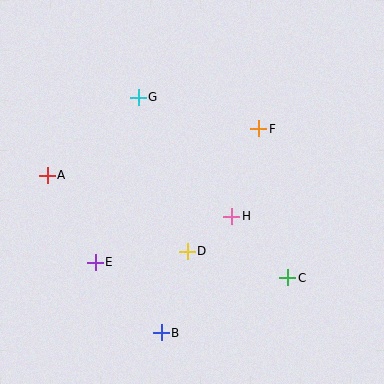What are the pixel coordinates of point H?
Point H is at (232, 216).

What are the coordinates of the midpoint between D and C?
The midpoint between D and C is at (238, 264).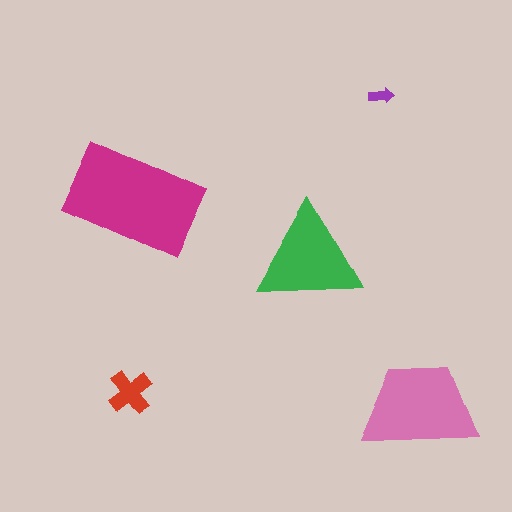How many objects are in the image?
There are 5 objects in the image.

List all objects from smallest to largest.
The purple arrow, the red cross, the green triangle, the pink trapezoid, the magenta rectangle.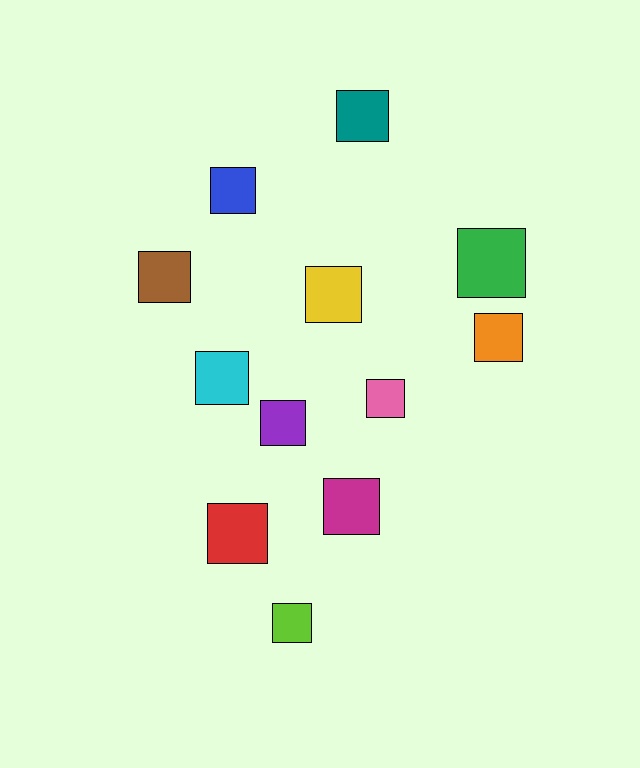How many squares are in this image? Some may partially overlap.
There are 12 squares.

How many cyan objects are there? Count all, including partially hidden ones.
There is 1 cyan object.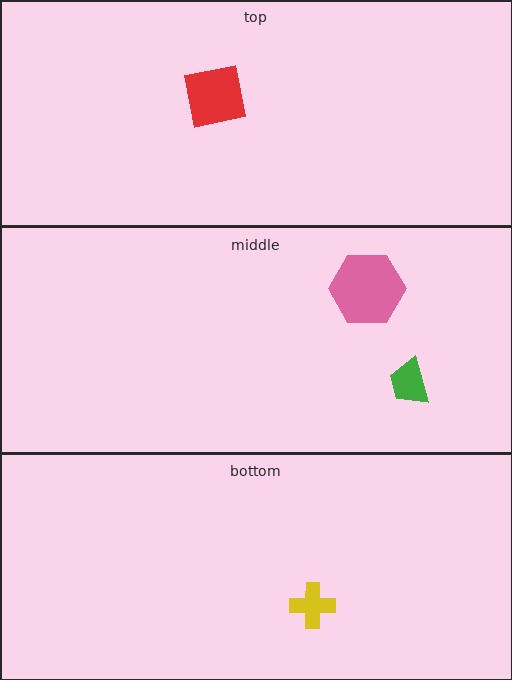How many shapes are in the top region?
1.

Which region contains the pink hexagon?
The middle region.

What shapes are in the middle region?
The green trapezoid, the pink hexagon.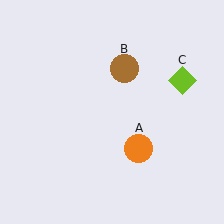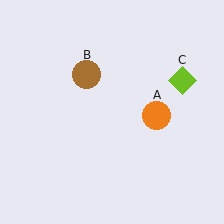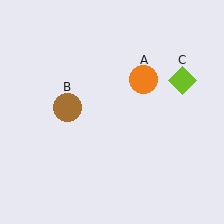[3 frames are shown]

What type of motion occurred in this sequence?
The orange circle (object A), brown circle (object B) rotated counterclockwise around the center of the scene.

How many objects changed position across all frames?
2 objects changed position: orange circle (object A), brown circle (object B).